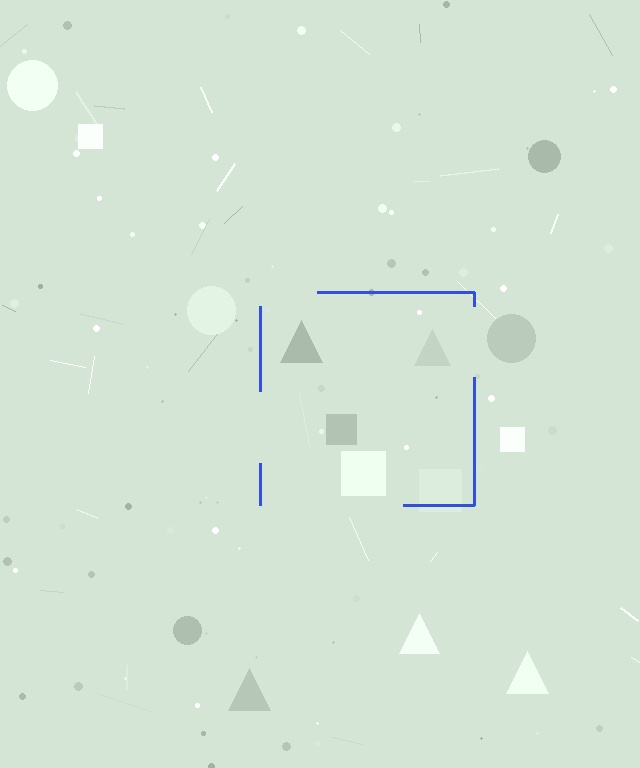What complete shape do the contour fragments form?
The contour fragments form a square.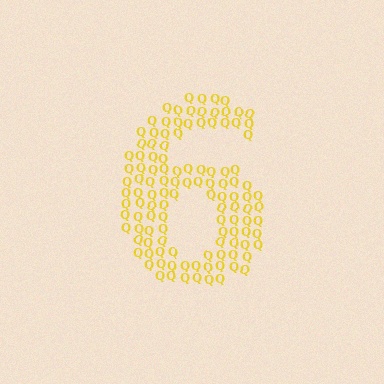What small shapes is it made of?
It is made of small letter Q's.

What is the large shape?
The large shape is the digit 6.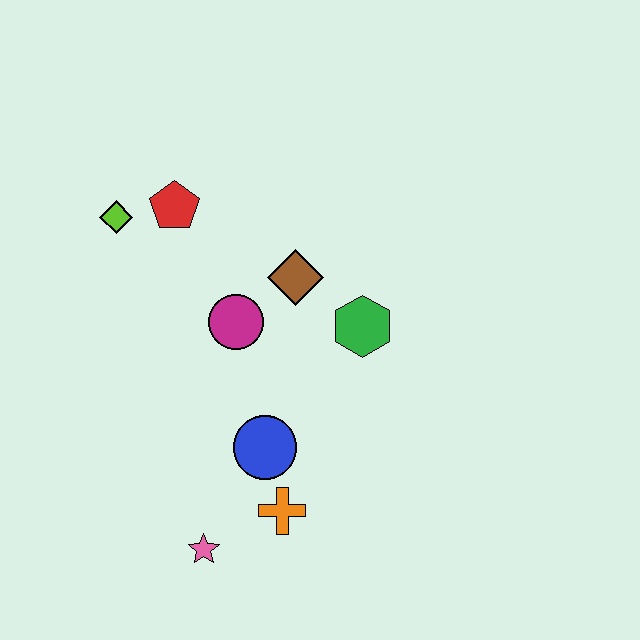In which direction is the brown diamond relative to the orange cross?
The brown diamond is above the orange cross.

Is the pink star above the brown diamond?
No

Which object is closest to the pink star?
The orange cross is closest to the pink star.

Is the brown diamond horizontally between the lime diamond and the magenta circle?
No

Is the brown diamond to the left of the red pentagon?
No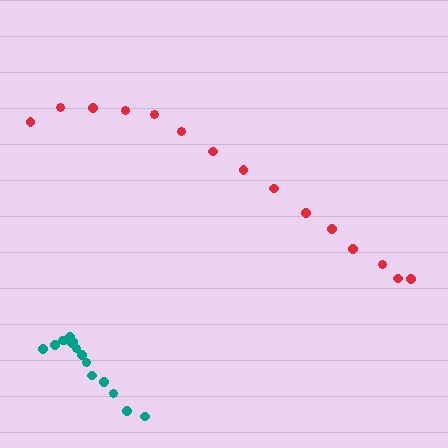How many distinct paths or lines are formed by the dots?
There are 2 distinct paths.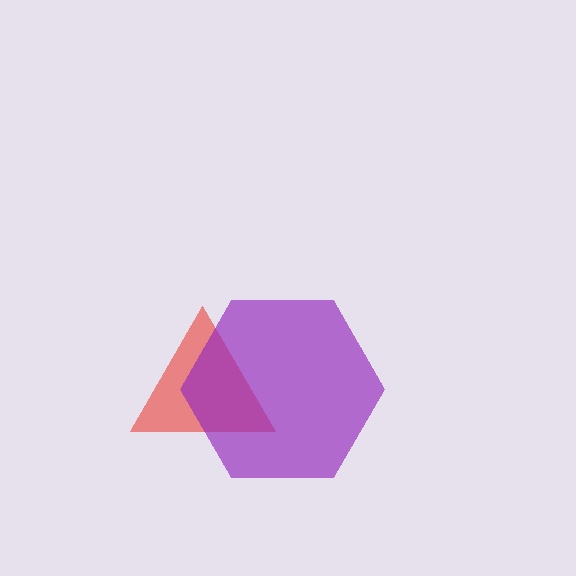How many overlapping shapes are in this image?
There are 2 overlapping shapes in the image.